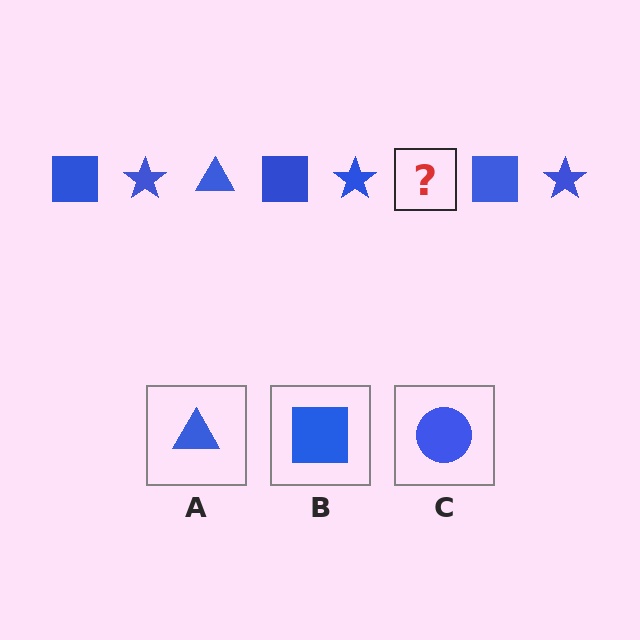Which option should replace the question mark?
Option A.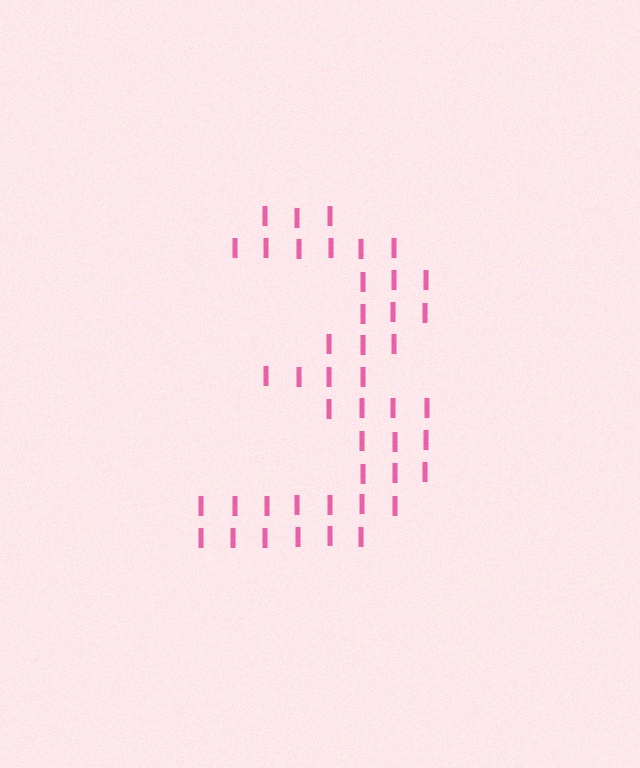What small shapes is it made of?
It is made of small letter I's.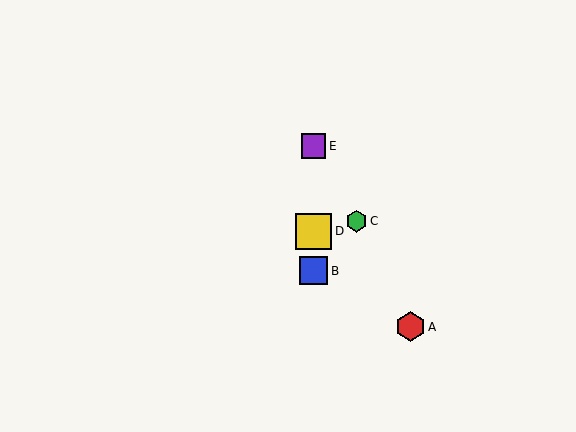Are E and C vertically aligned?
No, E is at x≈313 and C is at x≈356.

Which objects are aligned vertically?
Objects B, D, E are aligned vertically.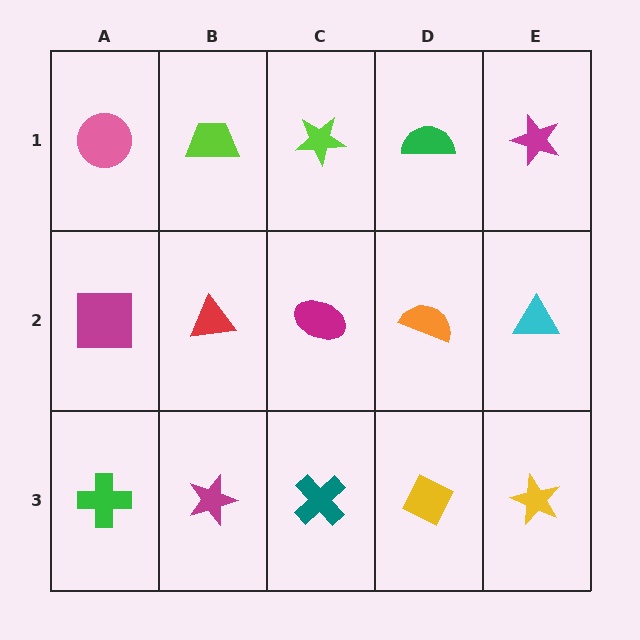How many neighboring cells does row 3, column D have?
3.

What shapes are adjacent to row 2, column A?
A pink circle (row 1, column A), a green cross (row 3, column A), a red triangle (row 2, column B).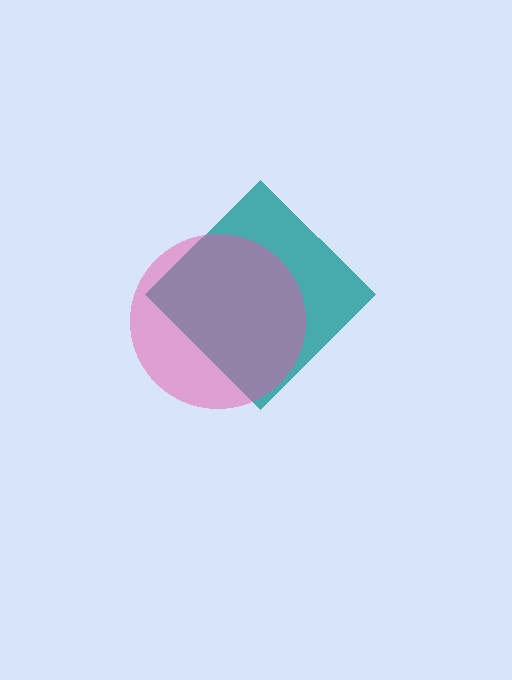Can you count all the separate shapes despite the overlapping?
Yes, there are 2 separate shapes.